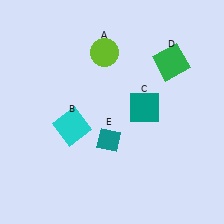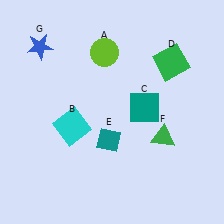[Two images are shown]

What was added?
A green triangle (F), a blue star (G) were added in Image 2.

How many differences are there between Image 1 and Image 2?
There are 2 differences between the two images.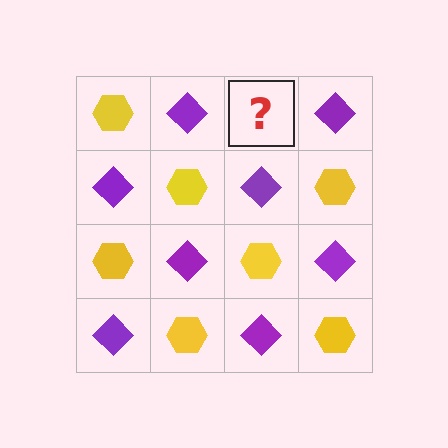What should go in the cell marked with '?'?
The missing cell should contain a yellow hexagon.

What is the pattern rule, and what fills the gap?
The rule is that it alternates yellow hexagon and purple diamond in a checkerboard pattern. The gap should be filled with a yellow hexagon.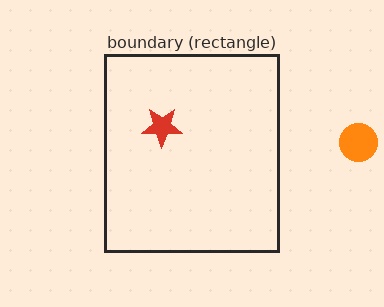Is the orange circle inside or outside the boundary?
Outside.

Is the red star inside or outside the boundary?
Inside.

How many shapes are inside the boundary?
1 inside, 1 outside.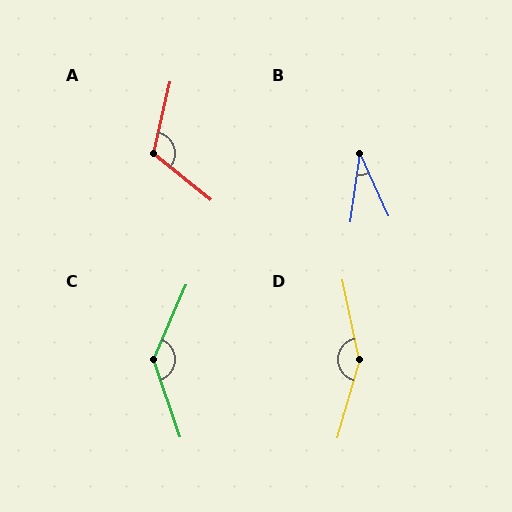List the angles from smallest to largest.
B (33°), A (116°), C (138°), D (152°).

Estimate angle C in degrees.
Approximately 138 degrees.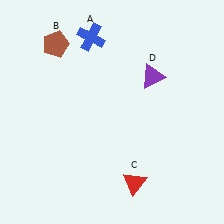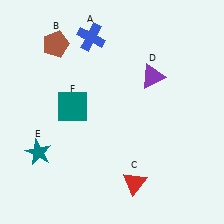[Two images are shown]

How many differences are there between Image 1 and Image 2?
There are 2 differences between the two images.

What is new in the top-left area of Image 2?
A teal square (F) was added in the top-left area of Image 2.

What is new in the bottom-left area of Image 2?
A teal star (E) was added in the bottom-left area of Image 2.